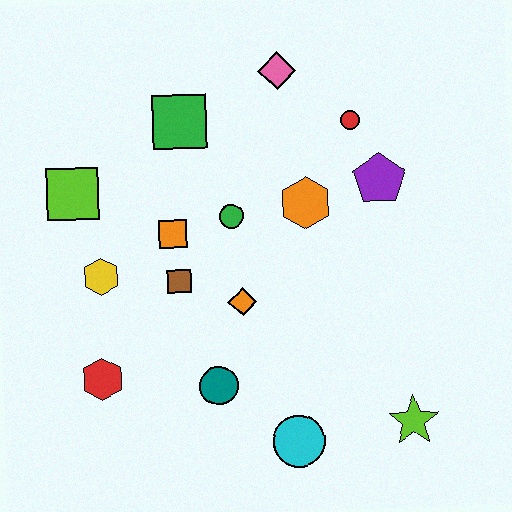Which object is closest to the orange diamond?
The brown square is closest to the orange diamond.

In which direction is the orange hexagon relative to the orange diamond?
The orange hexagon is above the orange diamond.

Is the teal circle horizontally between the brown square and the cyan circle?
Yes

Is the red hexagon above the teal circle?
Yes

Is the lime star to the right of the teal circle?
Yes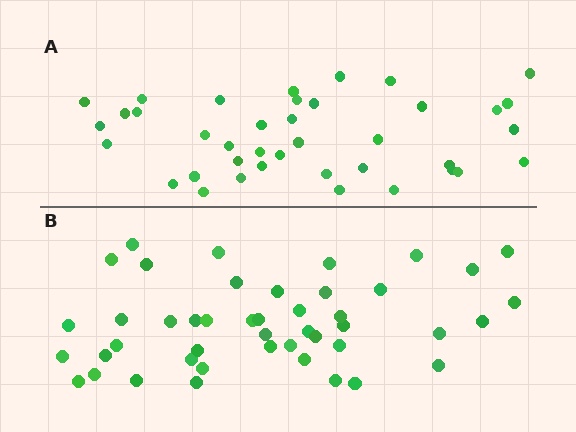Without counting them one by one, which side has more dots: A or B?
Region B (the bottom region) has more dots.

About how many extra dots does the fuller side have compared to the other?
Region B has about 6 more dots than region A.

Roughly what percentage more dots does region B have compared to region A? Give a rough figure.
About 15% more.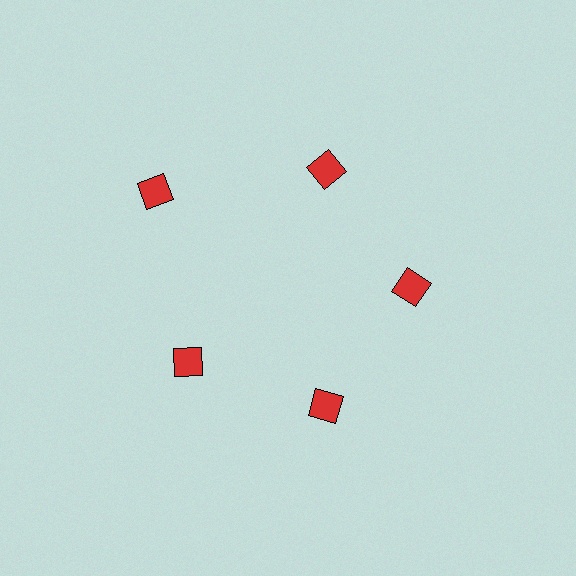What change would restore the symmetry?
The symmetry would be restored by moving it inward, back onto the ring so that all 5 squares sit at equal angles and equal distance from the center.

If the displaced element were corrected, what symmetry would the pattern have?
It would have 5-fold rotational symmetry — the pattern would map onto itself every 72 degrees.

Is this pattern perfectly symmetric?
No. The 5 red squares are arranged in a ring, but one element near the 10 o'clock position is pushed outward from the center, breaking the 5-fold rotational symmetry.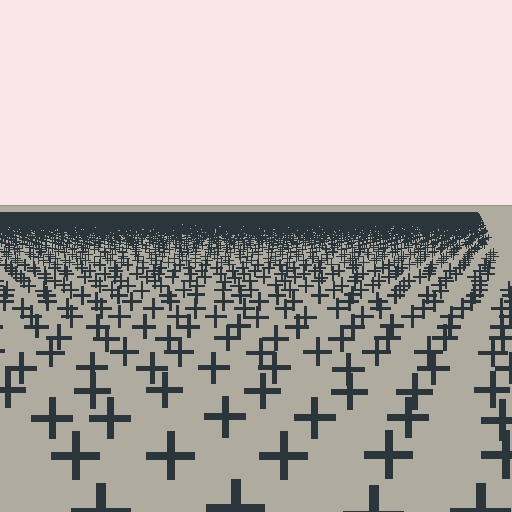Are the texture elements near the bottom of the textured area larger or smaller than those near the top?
Larger. Near the bottom, elements are closer to the viewer and appear at a bigger on-screen size.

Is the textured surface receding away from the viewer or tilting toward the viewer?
The surface is receding away from the viewer. Texture elements get smaller and denser toward the top.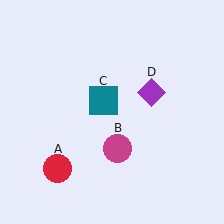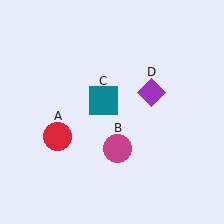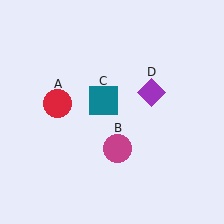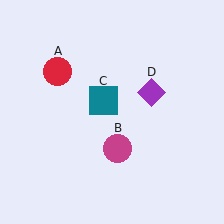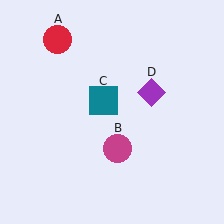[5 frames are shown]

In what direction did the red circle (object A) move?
The red circle (object A) moved up.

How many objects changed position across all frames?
1 object changed position: red circle (object A).